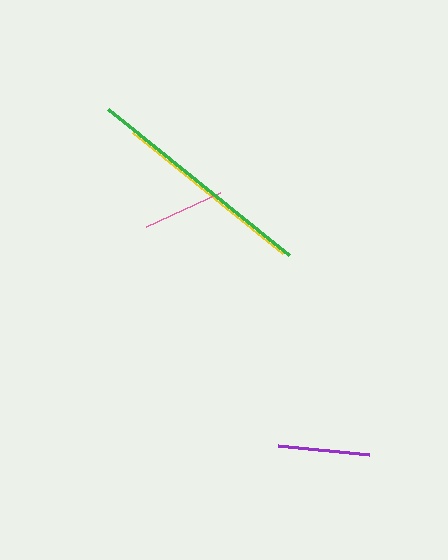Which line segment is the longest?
The green line is the longest at approximately 232 pixels.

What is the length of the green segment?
The green segment is approximately 232 pixels long.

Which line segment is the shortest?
The pink line is the shortest at approximately 82 pixels.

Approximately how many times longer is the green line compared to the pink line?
The green line is approximately 2.8 times the length of the pink line.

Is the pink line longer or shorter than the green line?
The green line is longer than the pink line.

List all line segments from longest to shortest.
From longest to shortest: green, yellow, purple, pink.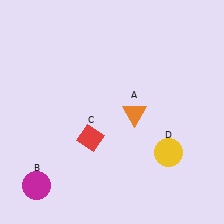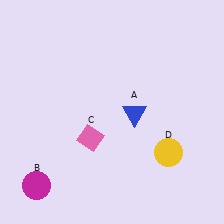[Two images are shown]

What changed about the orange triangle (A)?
In Image 1, A is orange. In Image 2, it changed to blue.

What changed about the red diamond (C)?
In Image 1, C is red. In Image 2, it changed to pink.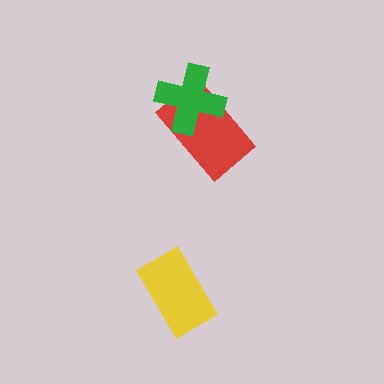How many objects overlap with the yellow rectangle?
0 objects overlap with the yellow rectangle.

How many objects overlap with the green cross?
1 object overlaps with the green cross.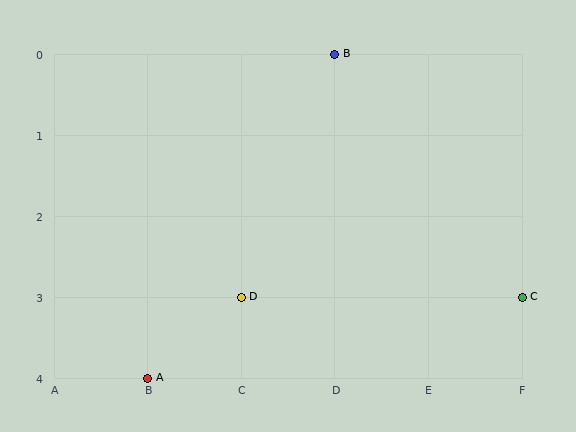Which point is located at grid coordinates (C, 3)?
Point D is at (C, 3).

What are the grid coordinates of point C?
Point C is at grid coordinates (F, 3).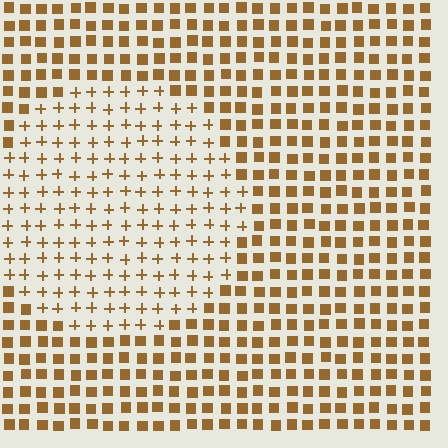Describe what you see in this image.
The image is filled with small brown elements arranged in a uniform grid. A circle-shaped region contains plus signs, while the surrounding area contains squares. The boundary is defined purely by the change in element shape.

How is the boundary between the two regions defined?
The boundary is defined by a change in element shape: plus signs inside vs. squares outside. All elements share the same color and spacing.